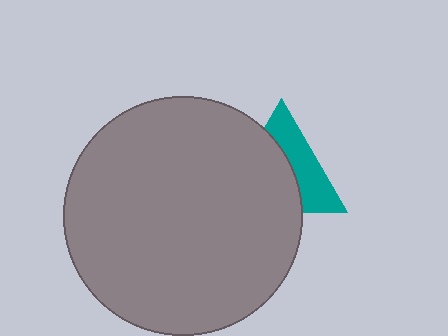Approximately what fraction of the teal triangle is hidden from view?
Roughly 57% of the teal triangle is hidden behind the gray circle.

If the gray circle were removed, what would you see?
You would see the complete teal triangle.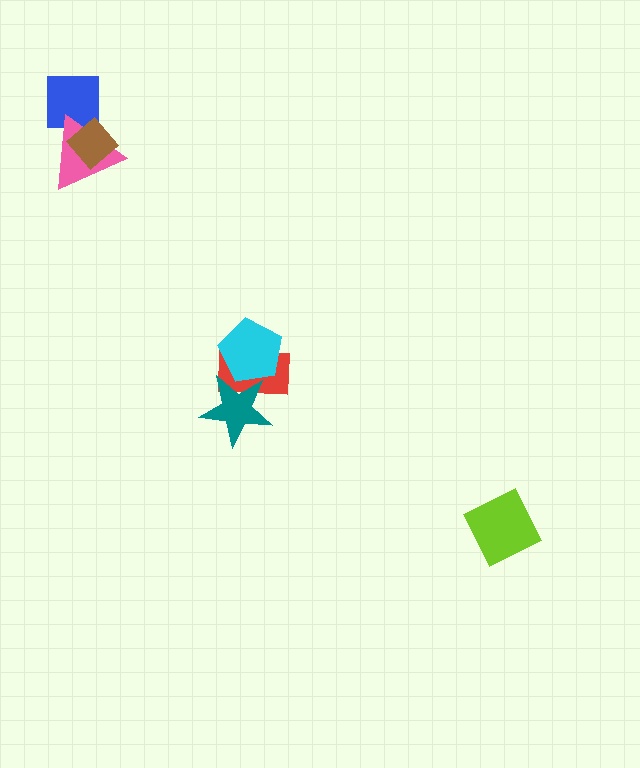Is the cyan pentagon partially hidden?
Yes, it is partially covered by another shape.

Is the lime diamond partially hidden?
No, no other shape covers it.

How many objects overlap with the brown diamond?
1 object overlaps with the brown diamond.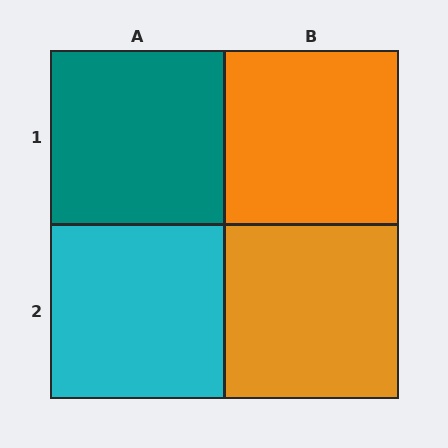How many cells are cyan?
1 cell is cyan.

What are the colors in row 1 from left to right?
Teal, orange.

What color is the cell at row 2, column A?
Cyan.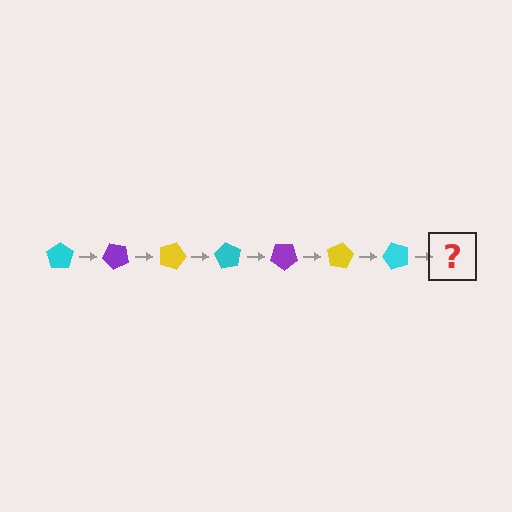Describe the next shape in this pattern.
It should be a purple pentagon, rotated 315 degrees from the start.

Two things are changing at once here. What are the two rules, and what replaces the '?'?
The two rules are that it rotates 45 degrees each step and the color cycles through cyan, purple, and yellow. The '?' should be a purple pentagon, rotated 315 degrees from the start.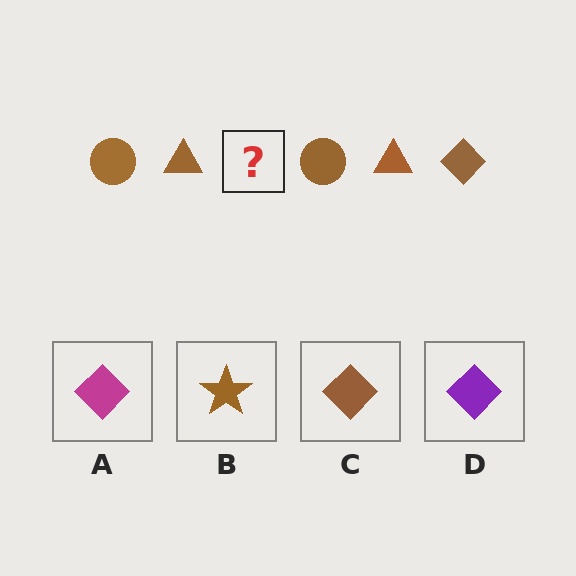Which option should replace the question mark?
Option C.